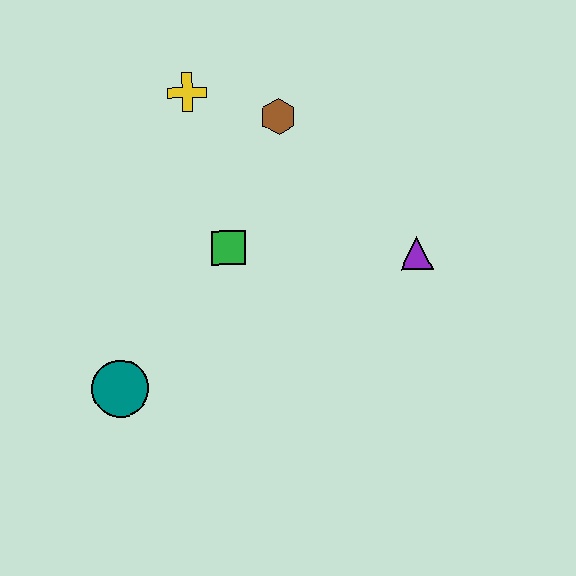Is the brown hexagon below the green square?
No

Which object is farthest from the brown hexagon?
The teal circle is farthest from the brown hexagon.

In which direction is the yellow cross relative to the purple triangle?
The yellow cross is to the left of the purple triangle.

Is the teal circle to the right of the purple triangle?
No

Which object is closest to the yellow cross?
The brown hexagon is closest to the yellow cross.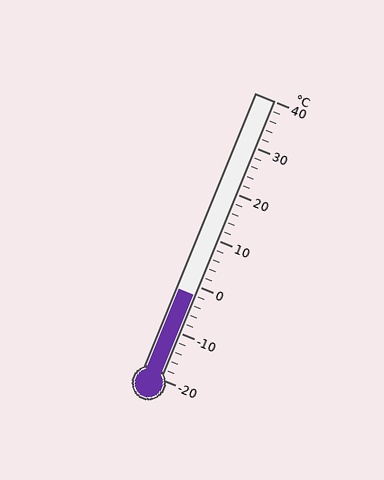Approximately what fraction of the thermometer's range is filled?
The thermometer is filled to approximately 30% of its range.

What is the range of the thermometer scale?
The thermometer scale ranges from -20°C to 40°C.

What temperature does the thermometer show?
The thermometer shows approximately -2°C.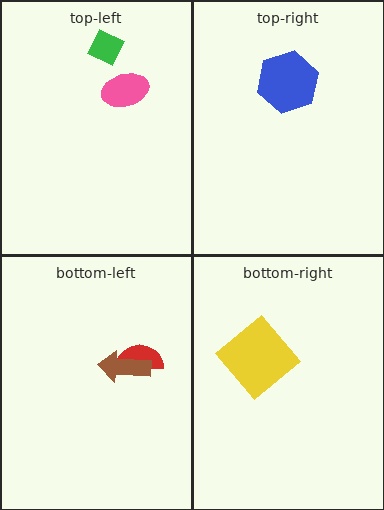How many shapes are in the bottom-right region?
1.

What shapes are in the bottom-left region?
The red semicircle, the brown arrow.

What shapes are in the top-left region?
The pink ellipse, the green diamond.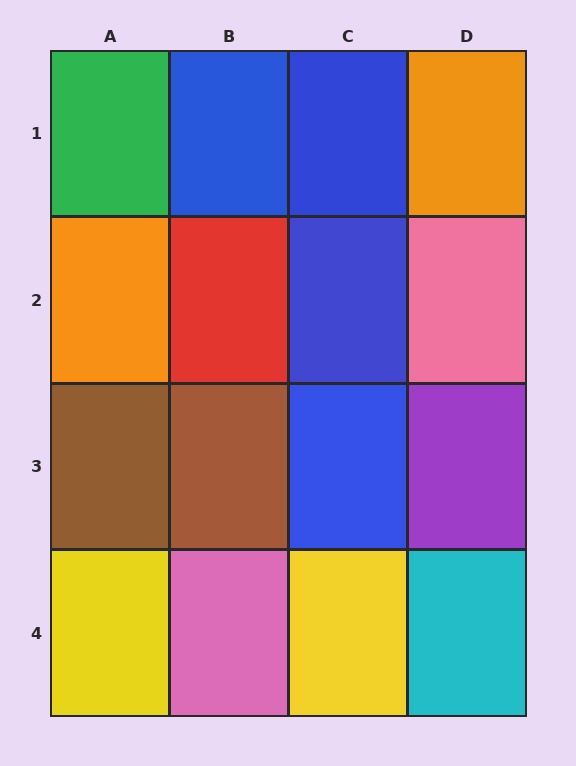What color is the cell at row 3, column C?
Blue.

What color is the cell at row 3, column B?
Brown.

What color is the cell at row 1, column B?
Blue.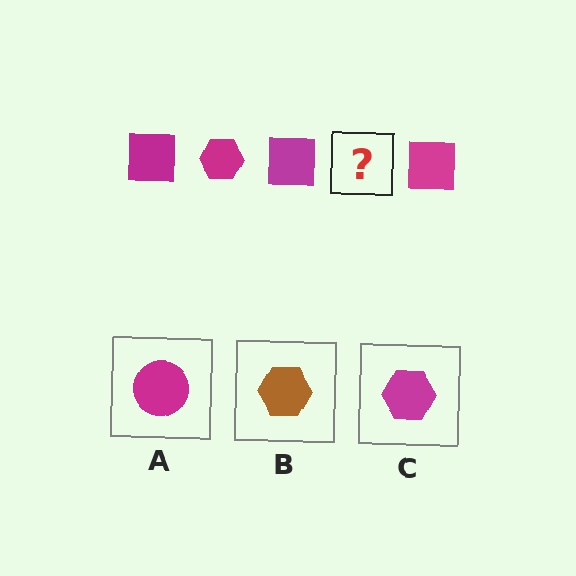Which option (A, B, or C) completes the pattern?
C.